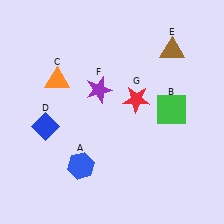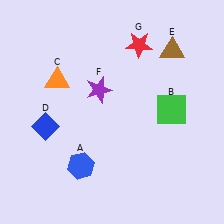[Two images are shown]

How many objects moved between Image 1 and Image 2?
1 object moved between the two images.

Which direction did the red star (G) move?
The red star (G) moved up.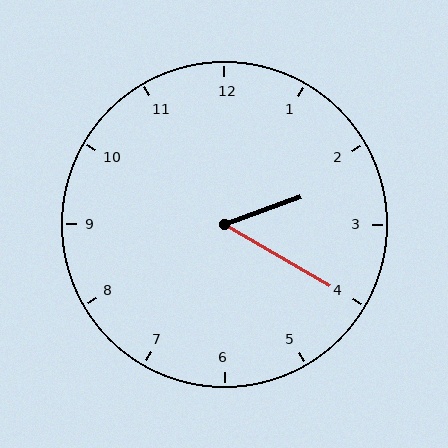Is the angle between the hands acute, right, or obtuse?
It is acute.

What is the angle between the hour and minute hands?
Approximately 50 degrees.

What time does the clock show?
2:20.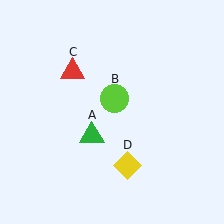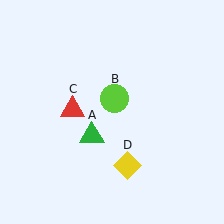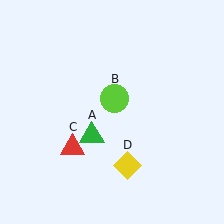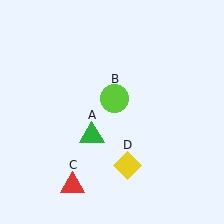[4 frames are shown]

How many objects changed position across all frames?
1 object changed position: red triangle (object C).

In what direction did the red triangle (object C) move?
The red triangle (object C) moved down.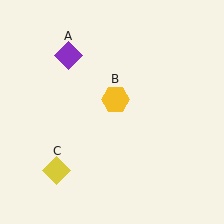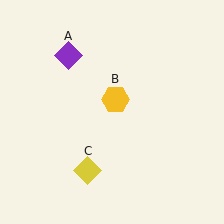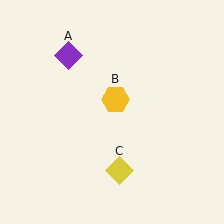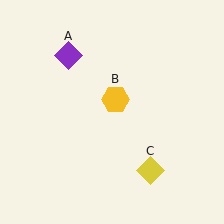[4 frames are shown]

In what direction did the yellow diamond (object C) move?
The yellow diamond (object C) moved right.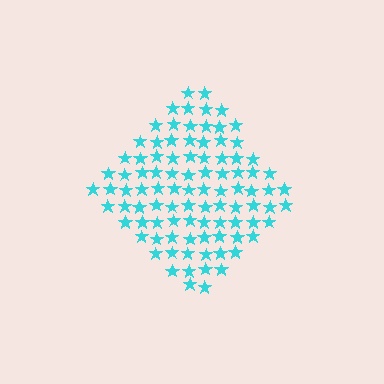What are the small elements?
The small elements are stars.